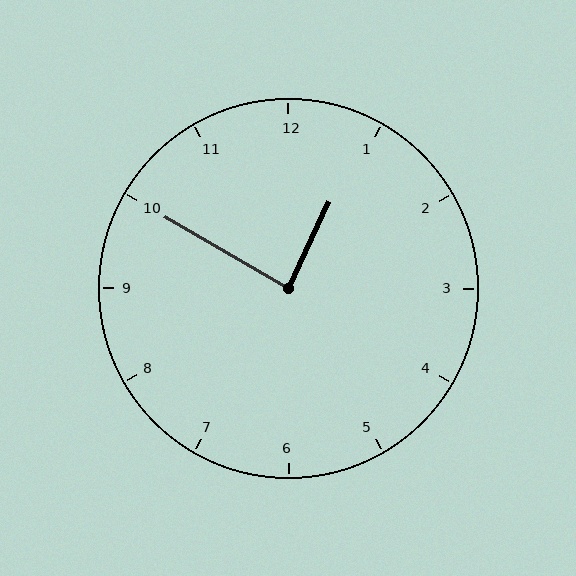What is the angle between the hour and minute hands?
Approximately 85 degrees.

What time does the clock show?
12:50.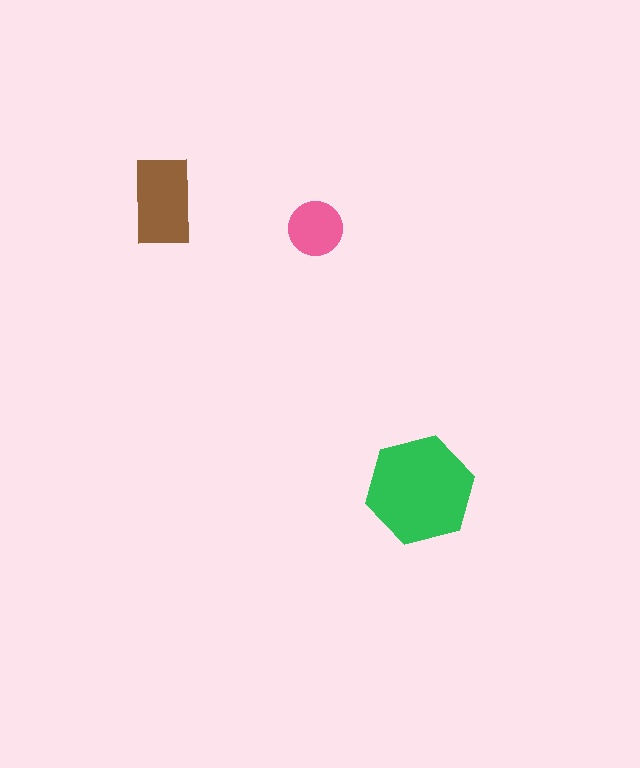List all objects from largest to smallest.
The green hexagon, the brown rectangle, the pink circle.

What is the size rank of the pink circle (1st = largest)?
3rd.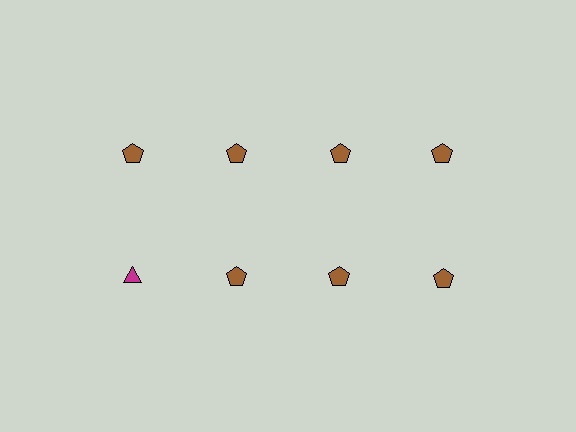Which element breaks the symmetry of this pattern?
The magenta triangle in the second row, leftmost column breaks the symmetry. All other shapes are brown pentagons.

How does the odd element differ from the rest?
It differs in both color (magenta instead of brown) and shape (triangle instead of pentagon).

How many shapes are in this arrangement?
There are 8 shapes arranged in a grid pattern.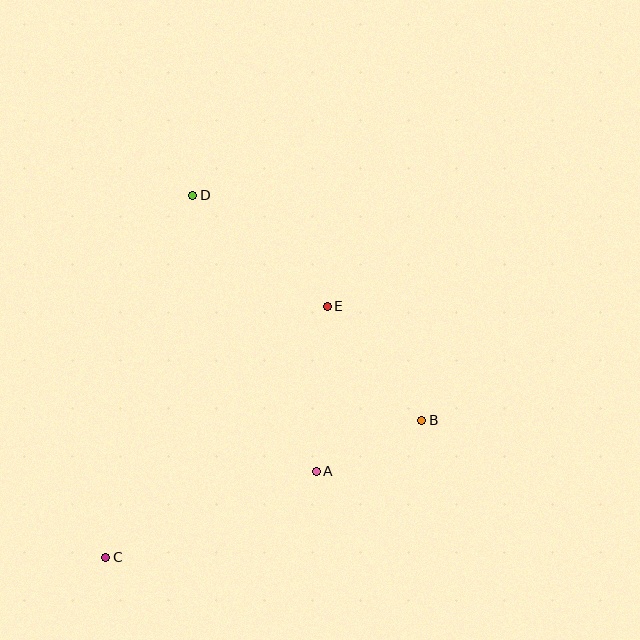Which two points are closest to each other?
Points A and B are closest to each other.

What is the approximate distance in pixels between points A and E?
The distance between A and E is approximately 165 pixels.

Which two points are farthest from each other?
Points C and D are farthest from each other.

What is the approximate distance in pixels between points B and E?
The distance between B and E is approximately 148 pixels.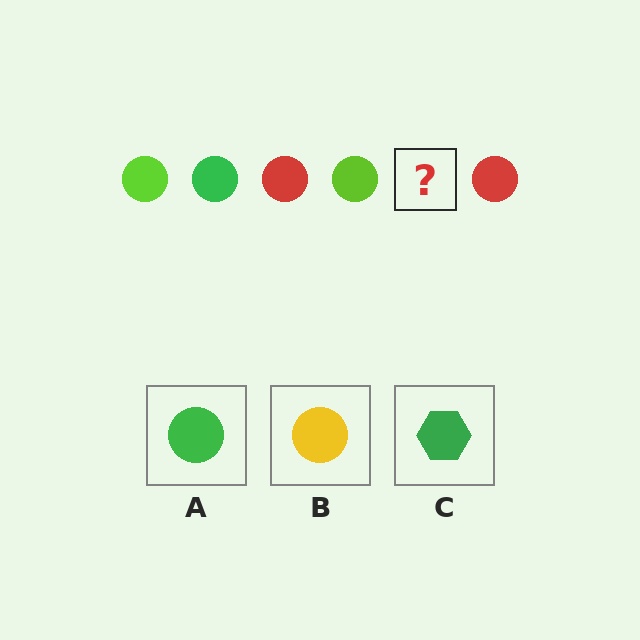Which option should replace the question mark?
Option A.